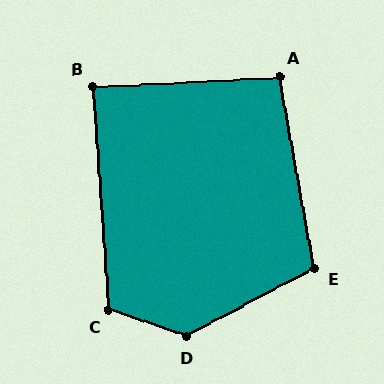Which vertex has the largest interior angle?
D, at approximately 133 degrees.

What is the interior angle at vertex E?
Approximately 108 degrees (obtuse).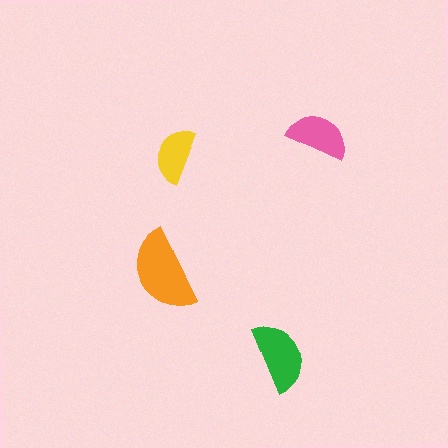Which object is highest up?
The pink semicircle is topmost.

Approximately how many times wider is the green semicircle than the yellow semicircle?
About 1.5 times wider.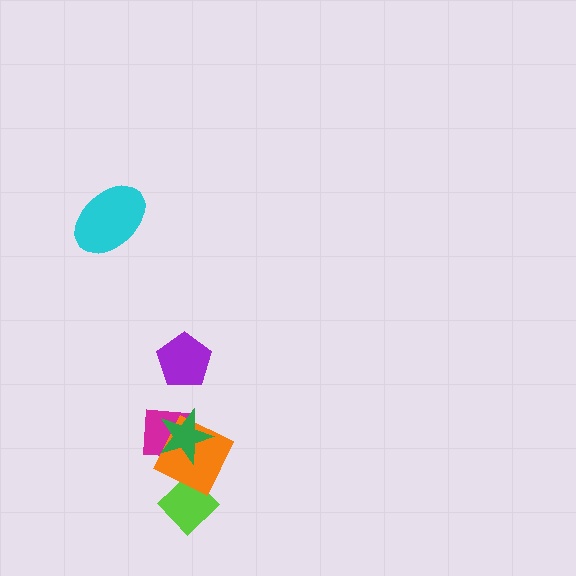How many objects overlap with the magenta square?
2 objects overlap with the magenta square.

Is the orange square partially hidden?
Yes, it is partially covered by another shape.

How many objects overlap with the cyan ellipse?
0 objects overlap with the cyan ellipse.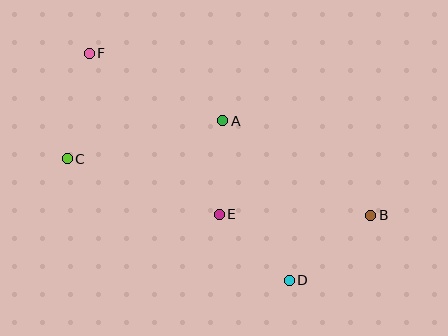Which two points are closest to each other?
Points A and E are closest to each other.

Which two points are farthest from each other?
Points B and F are farthest from each other.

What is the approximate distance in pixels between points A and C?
The distance between A and C is approximately 160 pixels.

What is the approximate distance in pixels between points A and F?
The distance between A and F is approximately 150 pixels.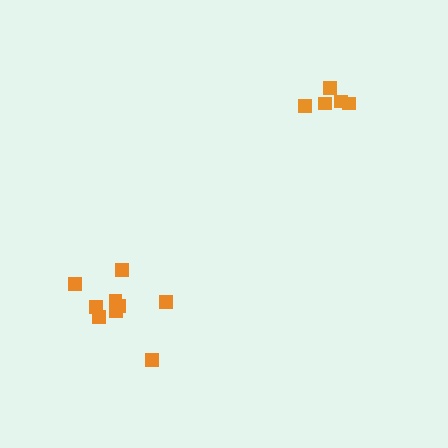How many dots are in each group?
Group 1: 9 dots, Group 2: 5 dots (14 total).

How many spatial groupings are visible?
There are 2 spatial groupings.